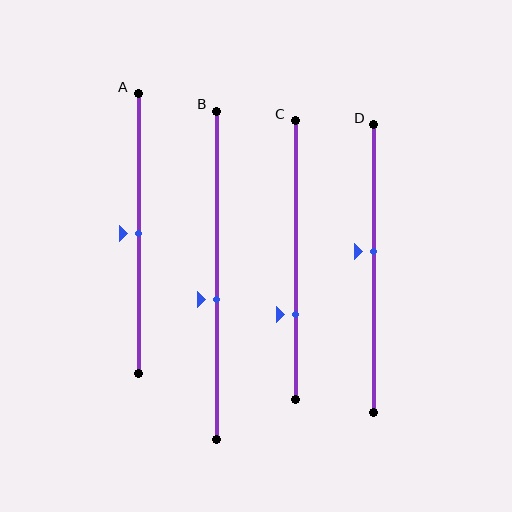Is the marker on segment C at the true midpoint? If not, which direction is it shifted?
No, the marker on segment C is shifted downward by about 20% of the segment length.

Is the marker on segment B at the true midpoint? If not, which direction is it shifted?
No, the marker on segment B is shifted downward by about 7% of the segment length.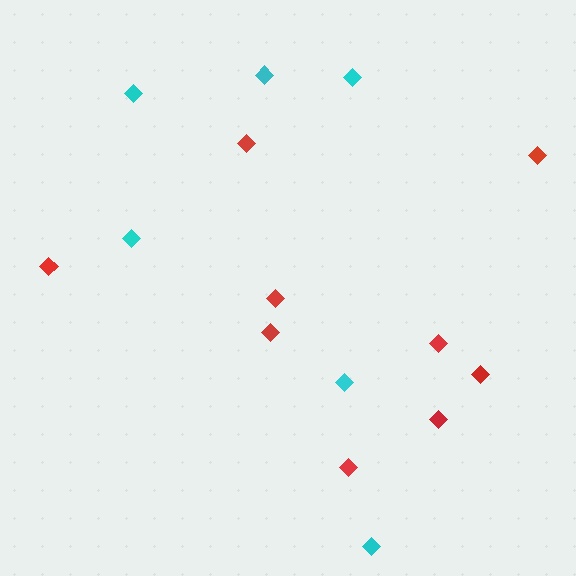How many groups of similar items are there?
There are 2 groups: one group of cyan diamonds (6) and one group of red diamonds (9).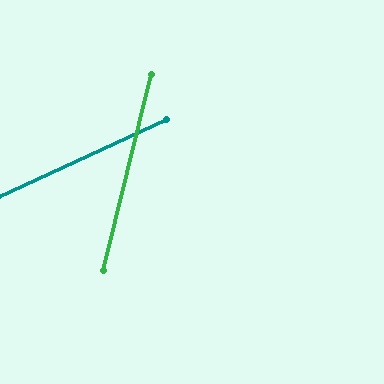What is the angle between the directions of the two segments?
Approximately 51 degrees.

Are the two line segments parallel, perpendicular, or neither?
Neither parallel nor perpendicular — they differ by about 51°.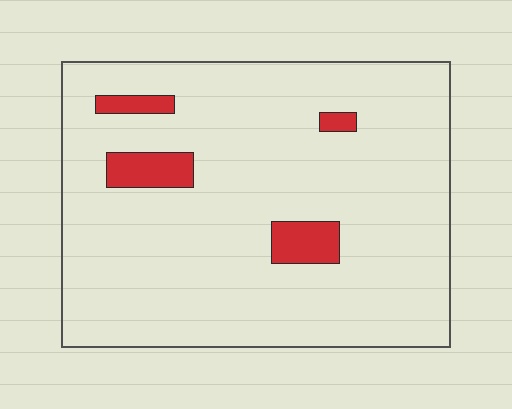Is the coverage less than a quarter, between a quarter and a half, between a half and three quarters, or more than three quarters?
Less than a quarter.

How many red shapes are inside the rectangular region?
4.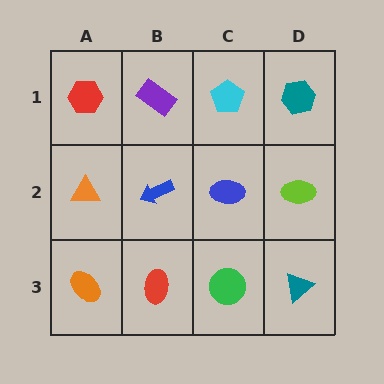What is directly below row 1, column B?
A blue arrow.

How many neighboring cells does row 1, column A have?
2.